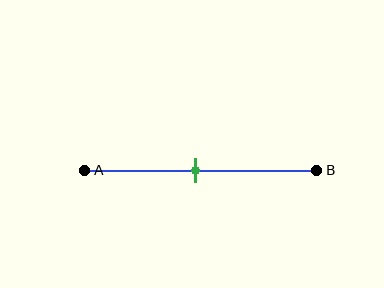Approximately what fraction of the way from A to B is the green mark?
The green mark is approximately 50% of the way from A to B.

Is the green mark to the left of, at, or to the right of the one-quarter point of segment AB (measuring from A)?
The green mark is to the right of the one-quarter point of segment AB.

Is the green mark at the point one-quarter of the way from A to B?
No, the mark is at about 50% from A, not at the 25% one-quarter point.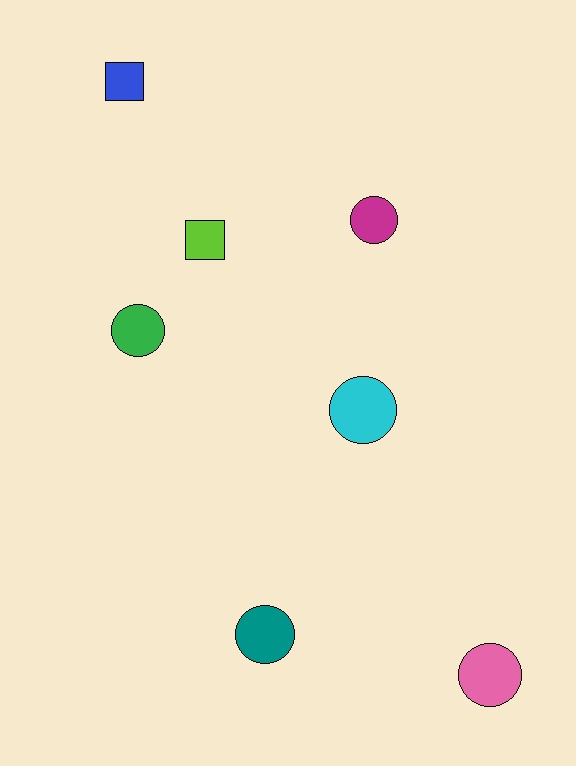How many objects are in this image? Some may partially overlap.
There are 7 objects.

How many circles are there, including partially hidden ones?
There are 5 circles.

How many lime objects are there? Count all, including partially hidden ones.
There is 1 lime object.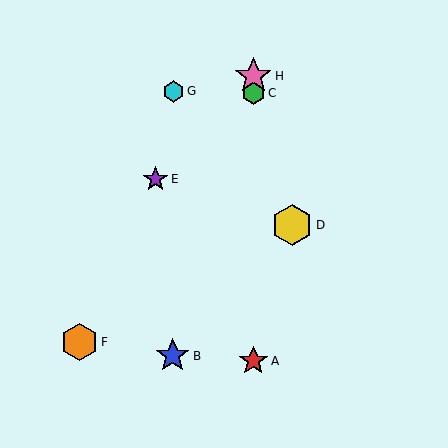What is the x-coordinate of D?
Object D is at x≈292.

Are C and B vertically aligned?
No, C is at x≈253 and B is at x≈173.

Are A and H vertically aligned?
Yes, both are at x≈253.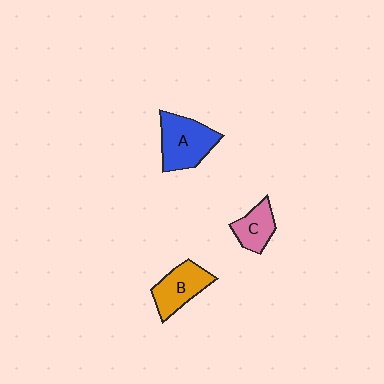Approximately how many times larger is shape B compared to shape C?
Approximately 1.3 times.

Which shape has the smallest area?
Shape C (pink).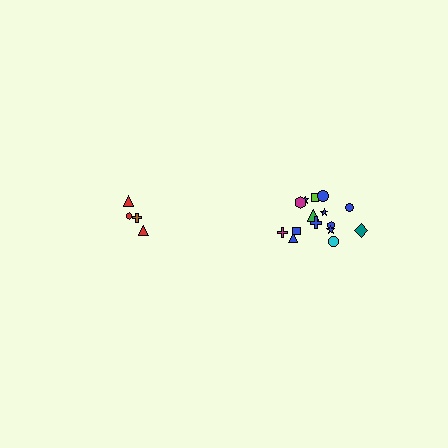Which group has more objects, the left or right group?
The right group.